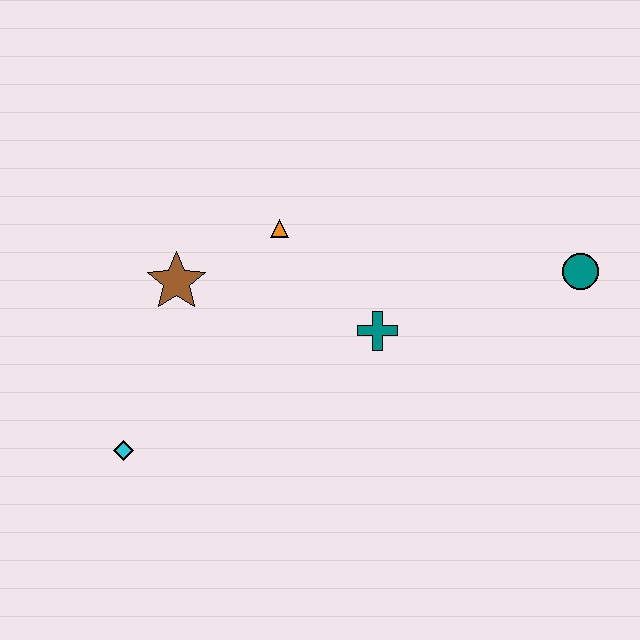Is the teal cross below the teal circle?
Yes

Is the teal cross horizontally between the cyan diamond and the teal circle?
Yes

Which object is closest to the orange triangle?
The brown star is closest to the orange triangle.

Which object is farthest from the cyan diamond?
The teal circle is farthest from the cyan diamond.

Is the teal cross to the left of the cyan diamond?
No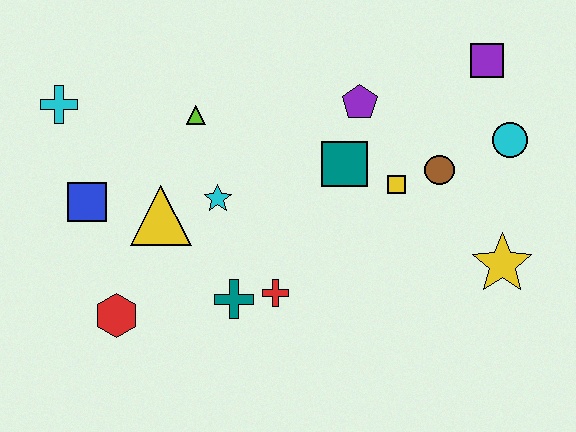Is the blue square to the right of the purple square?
No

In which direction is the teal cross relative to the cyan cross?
The teal cross is below the cyan cross.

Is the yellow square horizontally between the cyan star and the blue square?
No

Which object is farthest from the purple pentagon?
The red hexagon is farthest from the purple pentagon.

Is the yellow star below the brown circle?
Yes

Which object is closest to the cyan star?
The yellow triangle is closest to the cyan star.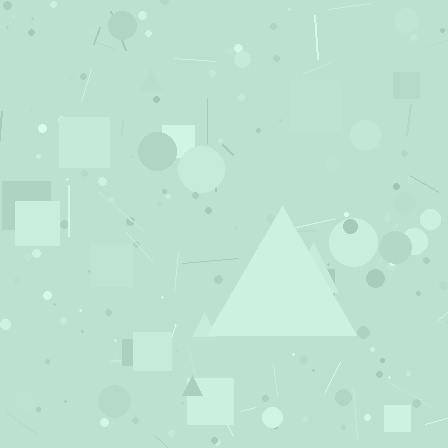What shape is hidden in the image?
A triangle is hidden in the image.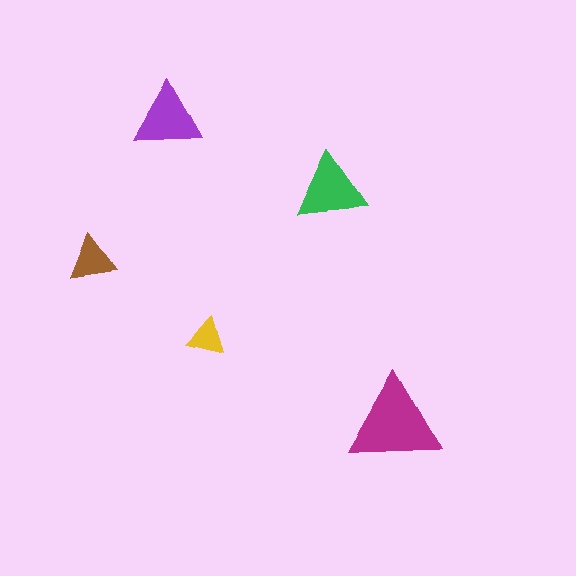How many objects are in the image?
There are 5 objects in the image.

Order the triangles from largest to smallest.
the magenta one, the green one, the purple one, the brown one, the yellow one.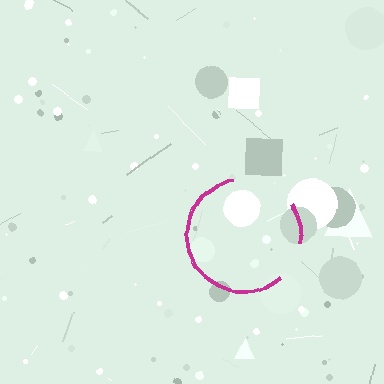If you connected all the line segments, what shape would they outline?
They would outline a circle.